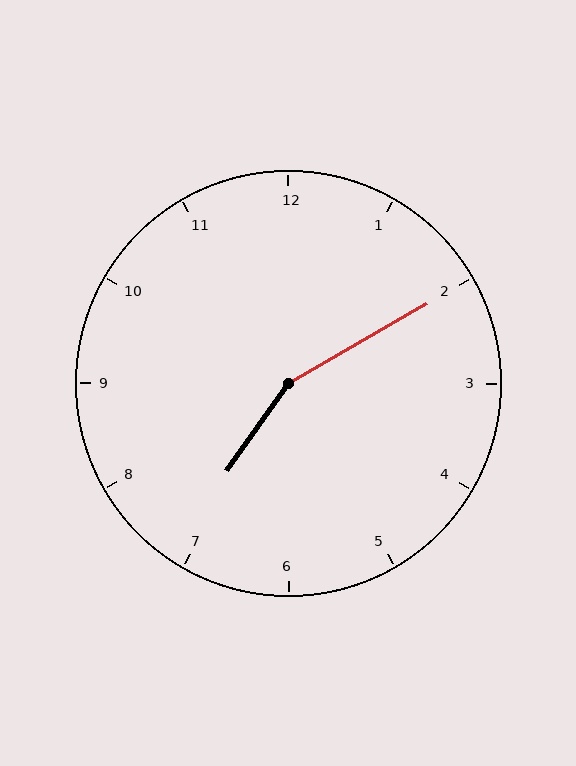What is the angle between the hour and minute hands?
Approximately 155 degrees.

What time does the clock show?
7:10.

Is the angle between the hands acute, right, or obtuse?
It is obtuse.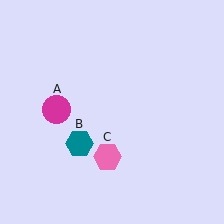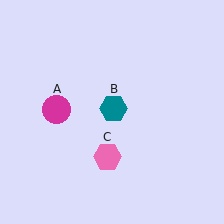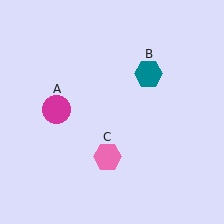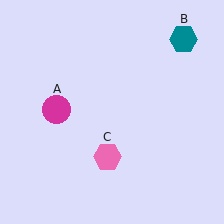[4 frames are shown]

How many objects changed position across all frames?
1 object changed position: teal hexagon (object B).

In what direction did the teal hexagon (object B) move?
The teal hexagon (object B) moved up and to the right.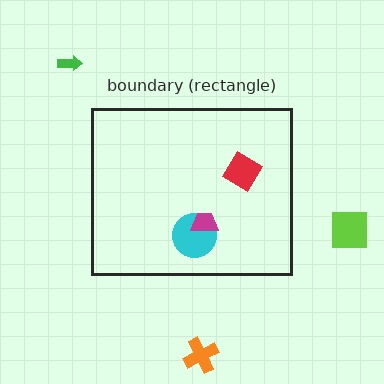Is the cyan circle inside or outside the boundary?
Inside.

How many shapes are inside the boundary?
3 inside, 3 outside.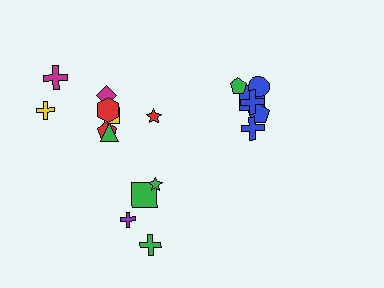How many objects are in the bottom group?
There are 4 objects.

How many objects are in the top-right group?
There are 6 objects.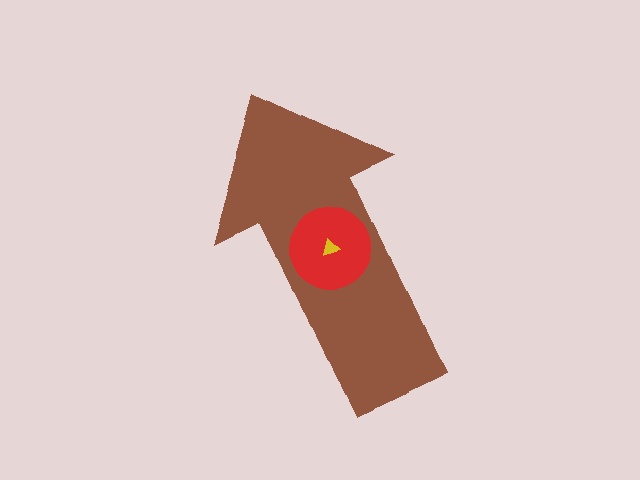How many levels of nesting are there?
3.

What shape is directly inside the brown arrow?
The red circle.